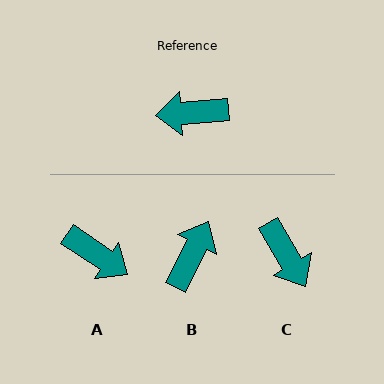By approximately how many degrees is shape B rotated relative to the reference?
Approximately 121 degrees clockwise.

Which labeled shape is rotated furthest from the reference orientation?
A, about 141 degrees away.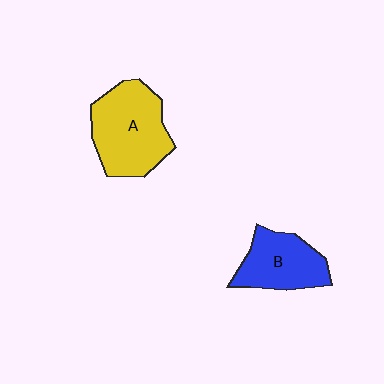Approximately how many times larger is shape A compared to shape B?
Approximately 1.4 times.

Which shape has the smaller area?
Shape B (blue).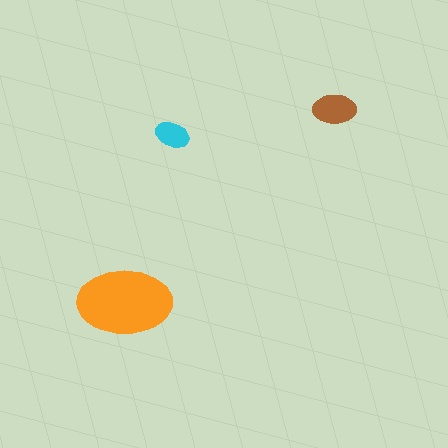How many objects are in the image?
There are 3 objects in the image.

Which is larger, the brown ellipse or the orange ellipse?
The orange one.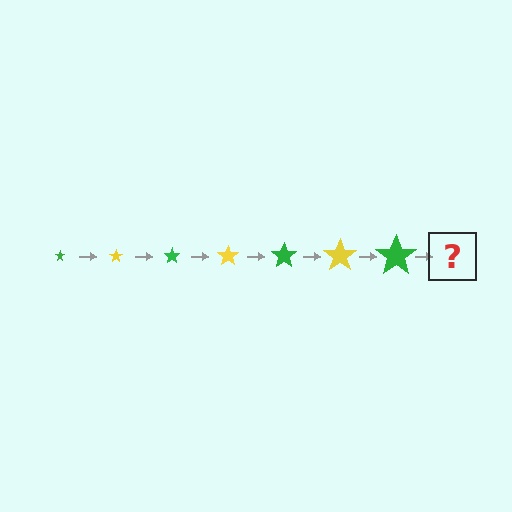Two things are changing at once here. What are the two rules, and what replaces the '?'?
The two rules are that the star grows larger each step and the color cycles through green and yellow. The '?' should be a yellow star, larger than the previous one.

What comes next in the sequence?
The next element should be a yellow star, larger than the previous one.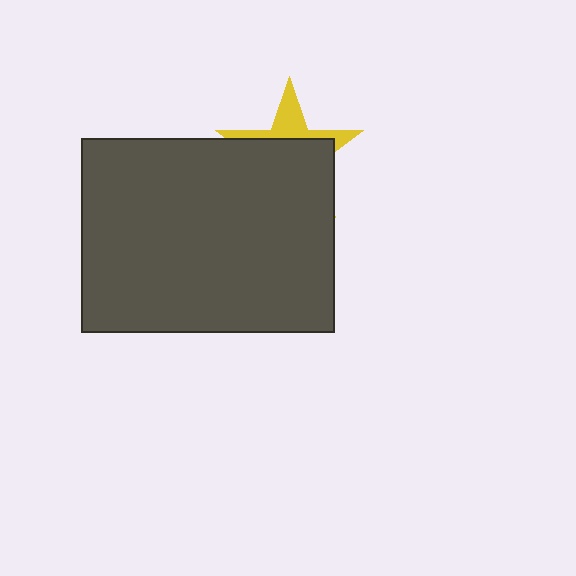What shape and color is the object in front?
The object in front is a dark gray rectangle.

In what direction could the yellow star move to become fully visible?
The yellow star could move up. That would shift it out from behind the dark gray rectangle entirely.